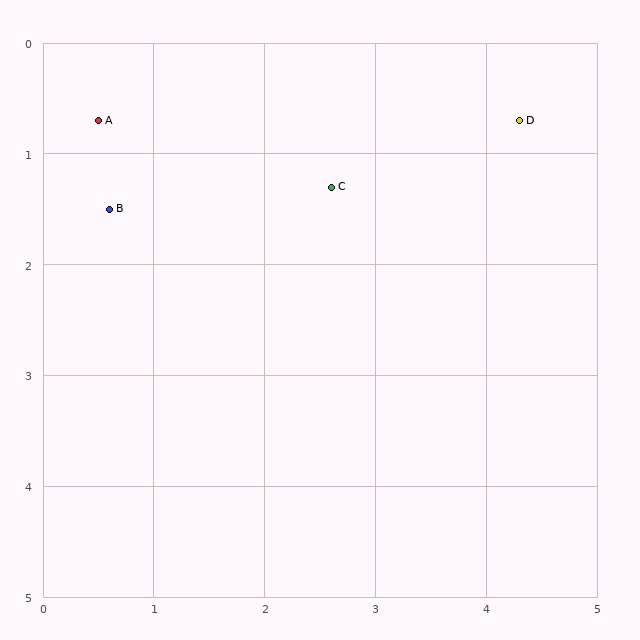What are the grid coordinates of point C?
Point C is at approximately (2.6, 1.3).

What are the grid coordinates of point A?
Point A is at approximately (0.5, 0.7).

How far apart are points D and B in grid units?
Points D and B are about 3.8 grid units apart.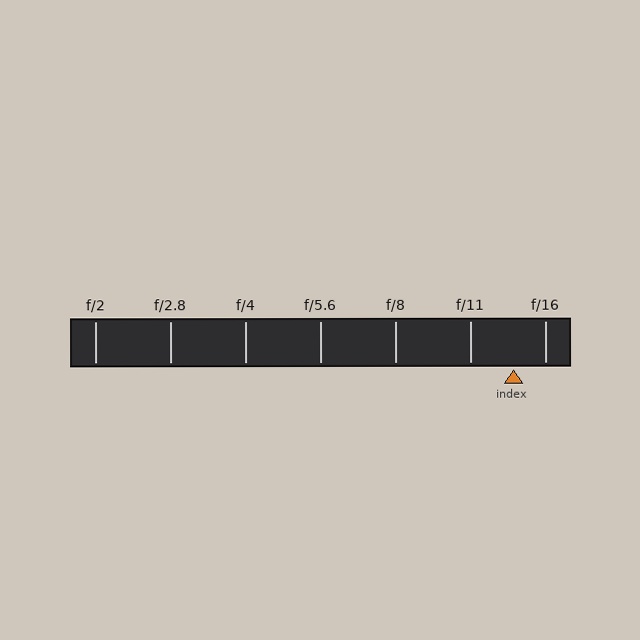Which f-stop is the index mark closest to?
The index mark is closest to f/16.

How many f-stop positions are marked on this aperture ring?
There are 7 f-stop positions marked.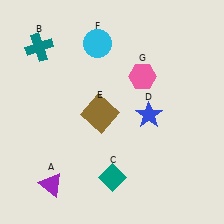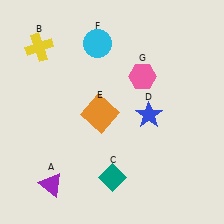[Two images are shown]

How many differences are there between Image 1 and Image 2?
There are 2 differences between the two images.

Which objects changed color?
B changed from teal to yellow. E changed from brown to orange.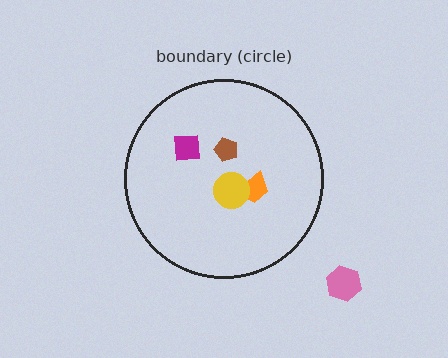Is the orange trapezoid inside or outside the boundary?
Inside.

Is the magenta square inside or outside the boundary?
Inside.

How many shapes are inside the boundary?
4 inside, 1 outside.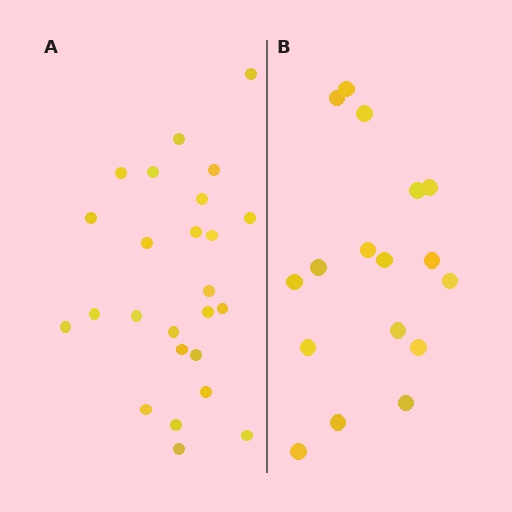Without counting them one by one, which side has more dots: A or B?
Region A (the left region) has more dots.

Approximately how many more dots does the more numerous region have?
Region A has roughly 8 or so more dots than region B.